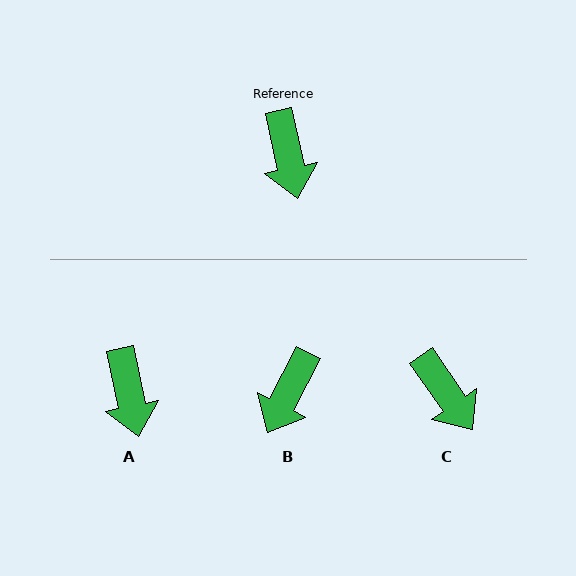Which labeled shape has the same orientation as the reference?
A.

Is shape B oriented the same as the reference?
No, it is off by about 40 degrees.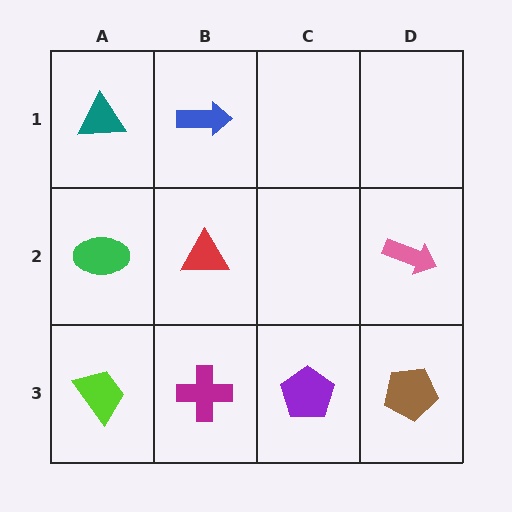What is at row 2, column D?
A pink arrow.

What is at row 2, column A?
A green ellipse.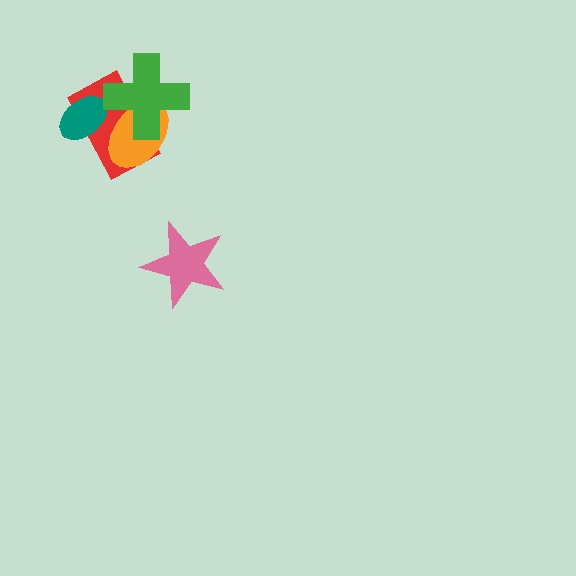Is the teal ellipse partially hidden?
Yes, it is partially covered by another shape.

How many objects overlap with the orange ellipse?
3 objects overlap with the orange ellipse.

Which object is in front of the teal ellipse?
The orange ellipse is in front of the teal ellipse.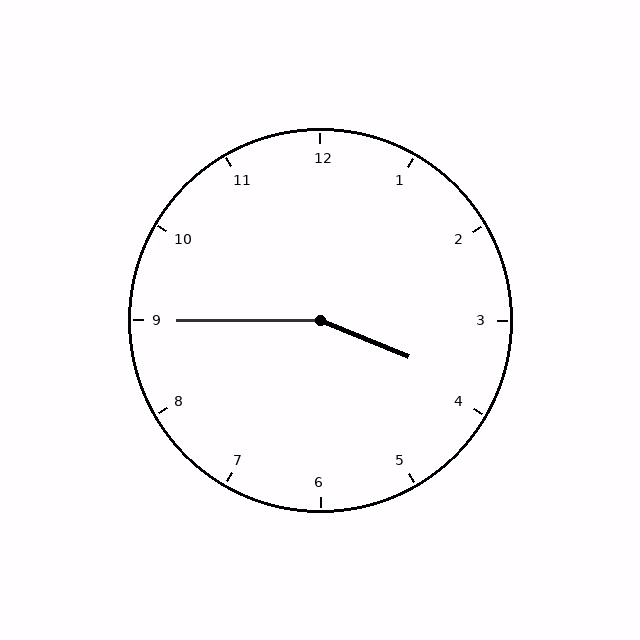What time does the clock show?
3:45.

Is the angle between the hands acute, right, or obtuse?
It is obtuse.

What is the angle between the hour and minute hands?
Approximately 158 degrees.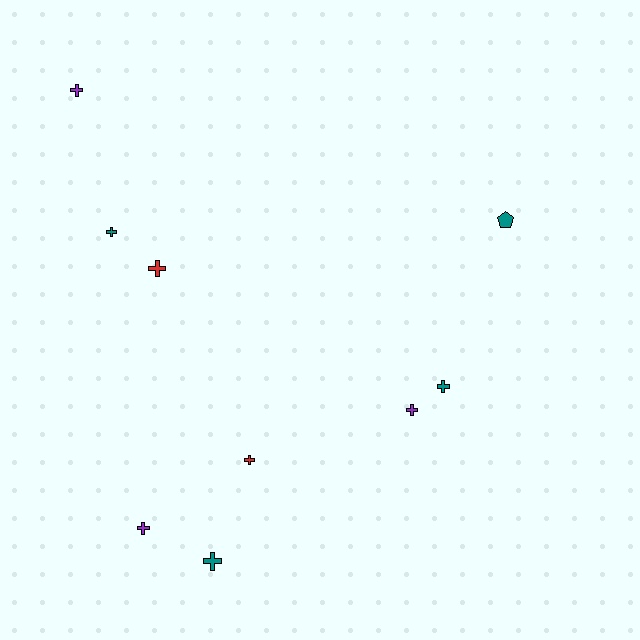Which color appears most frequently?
Teal, with 4 objects.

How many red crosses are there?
There are 2 red crosses.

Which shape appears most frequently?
Cross, with 8 objects.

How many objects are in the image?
There are 9 objects.